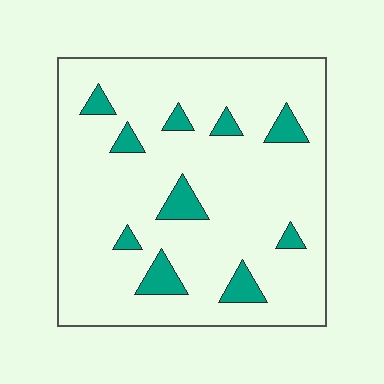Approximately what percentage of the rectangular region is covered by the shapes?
Approximately 10%.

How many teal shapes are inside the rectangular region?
10.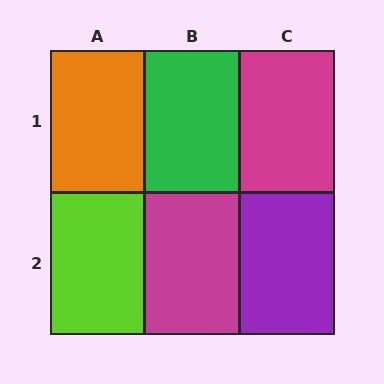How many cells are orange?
1 cell is orange.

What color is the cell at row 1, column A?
Orange.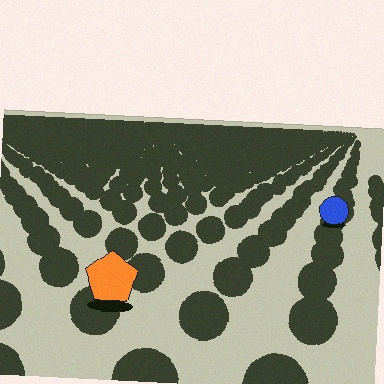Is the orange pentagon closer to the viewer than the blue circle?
Yes. The orange pentagon is closer — you can tell from the texture gradient: the ground texture is coarser near it.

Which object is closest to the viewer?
The orange pentagon is closest. The texture marks near it are larger and more spread out.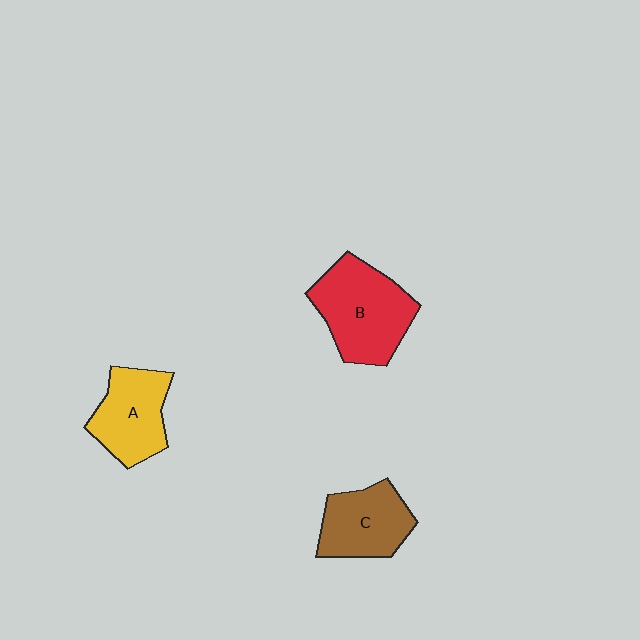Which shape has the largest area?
Shape B (red).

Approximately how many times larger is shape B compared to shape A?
Approximately 1.3 times.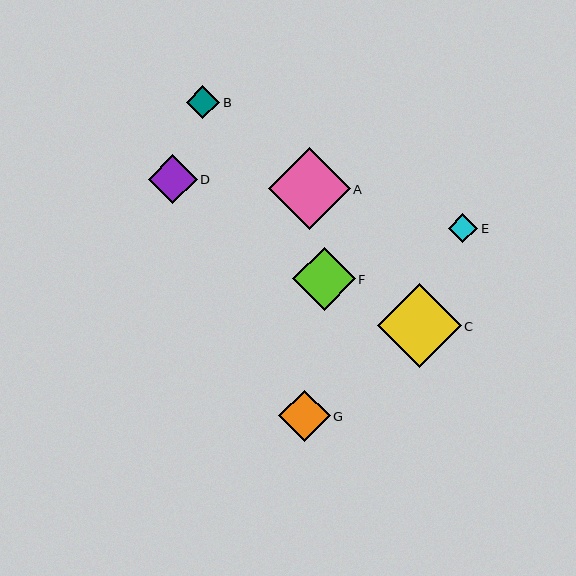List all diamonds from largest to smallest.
From largest to smallest: C, A, F, G, D, B, E.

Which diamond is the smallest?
Diamond E is the smallest with a size of approximately 29 pixels.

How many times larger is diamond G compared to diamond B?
Diamond G is approximately 1.6 times the size of diamond B.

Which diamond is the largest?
Diamond C is the largest with a size of approximately 84 pixels.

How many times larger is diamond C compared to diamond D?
Diamond C is approximately 1.7 times the size of diamond D.